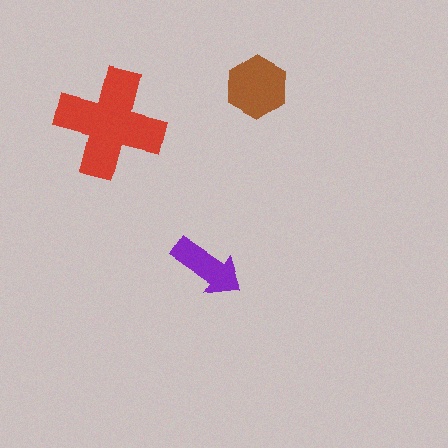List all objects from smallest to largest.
The purple arrow, the brown hexagon, the red cross.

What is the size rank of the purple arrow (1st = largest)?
3rd.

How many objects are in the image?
There are 3 objects in the image.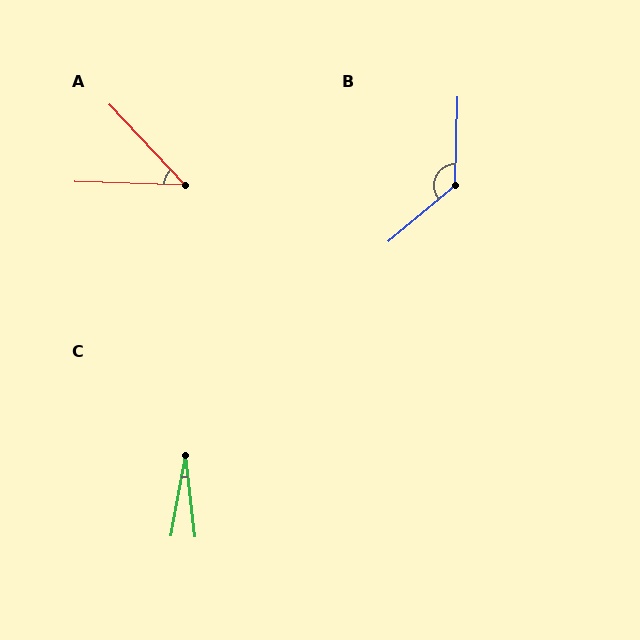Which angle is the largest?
B, at approximately 132 degrees.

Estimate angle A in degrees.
Approximately 45 degrees.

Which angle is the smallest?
C, at approximately 17 degrees.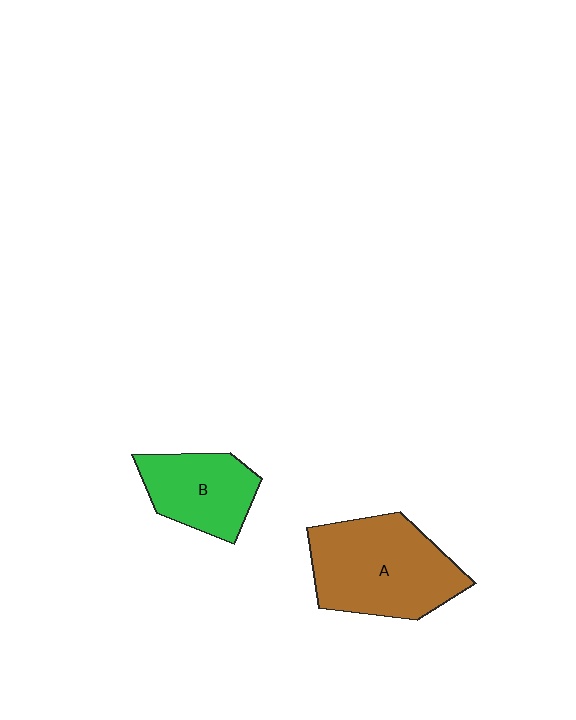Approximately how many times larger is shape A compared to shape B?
Approximately 1.6 times.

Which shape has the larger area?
Shape A (brown).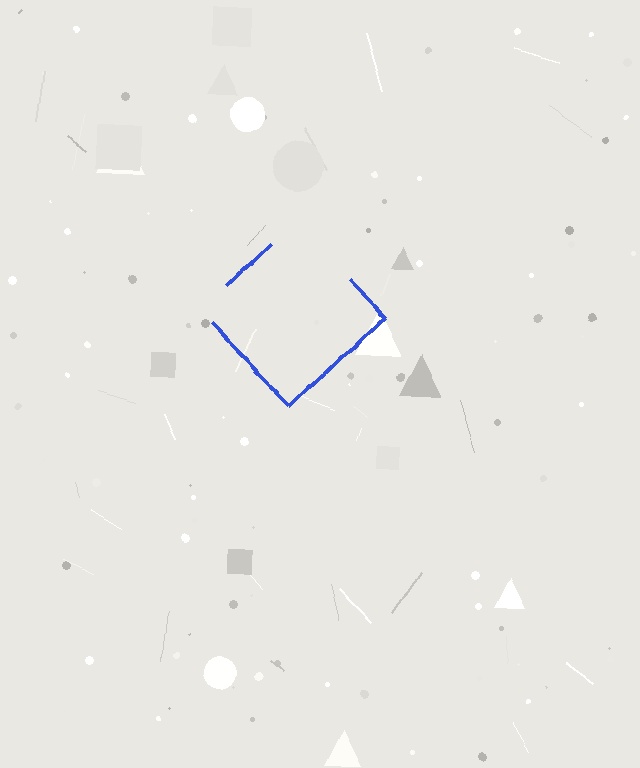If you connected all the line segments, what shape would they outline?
They would outline a diamond.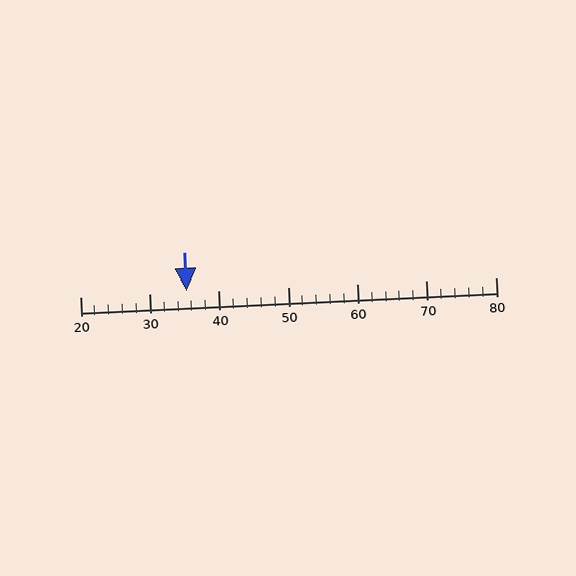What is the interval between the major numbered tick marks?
The major tick marks are spaced 10 units apart.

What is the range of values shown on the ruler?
The ruler shows values from 20 to 80.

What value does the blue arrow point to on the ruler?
The blue arrow points to approximately 35.